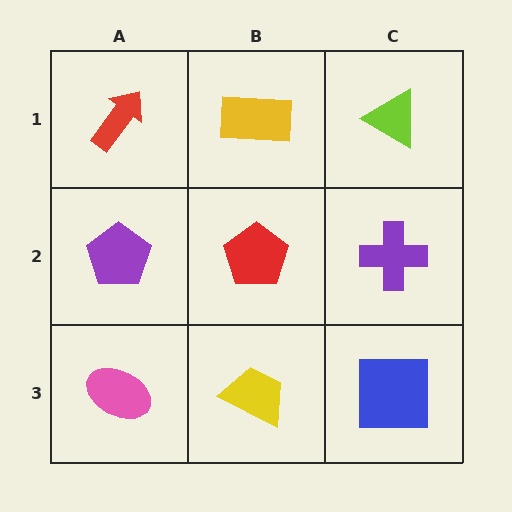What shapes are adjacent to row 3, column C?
A purple cross (row 2, column C), a yellow trapezoid (row 3, column B).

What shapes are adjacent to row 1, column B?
A red pentagon (row 2, column B), a red arrow (row 1, column A), a lime triangle (row 1, column C).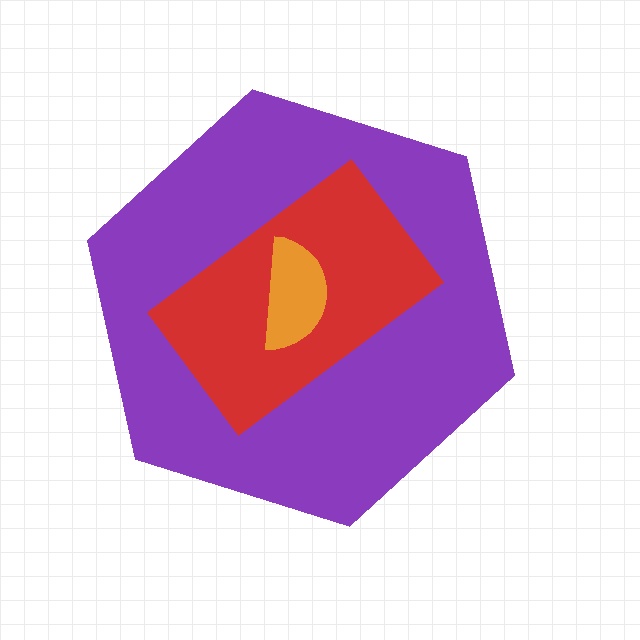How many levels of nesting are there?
3.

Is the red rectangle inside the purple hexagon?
Yes.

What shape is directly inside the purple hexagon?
The red rectangle.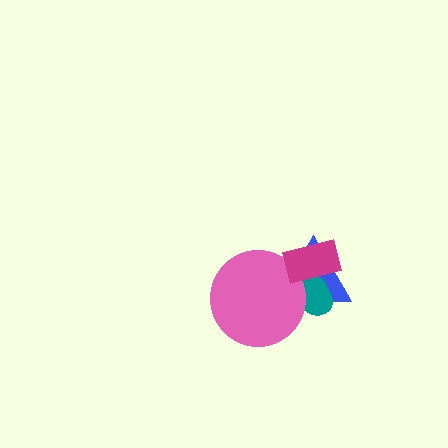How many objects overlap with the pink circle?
3 objects overlap with the pink circle.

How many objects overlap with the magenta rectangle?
3 objects overlap with the magenta rectangle.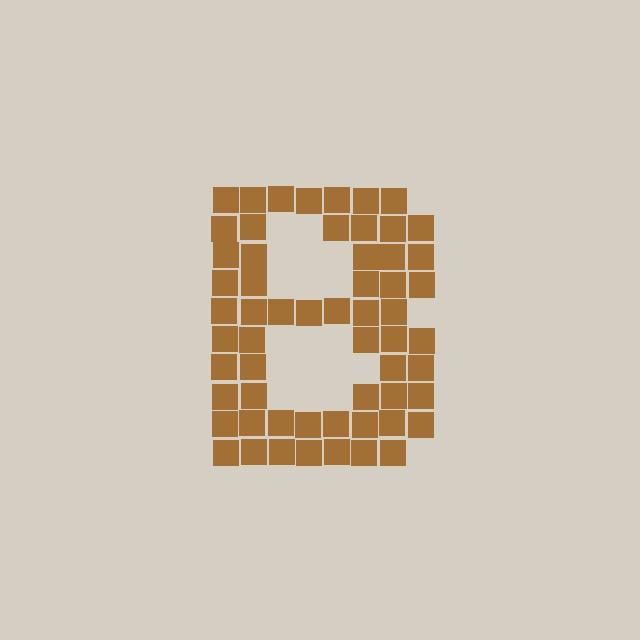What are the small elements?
The small elements are squares.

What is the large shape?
The large shape is the letter B.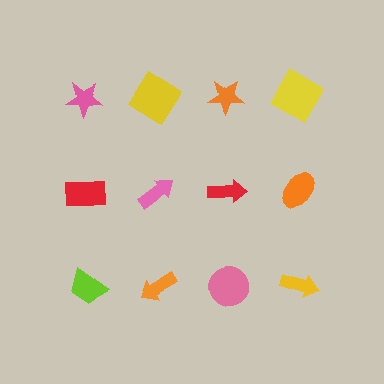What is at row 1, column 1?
A pink star.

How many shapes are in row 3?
4 shapes.